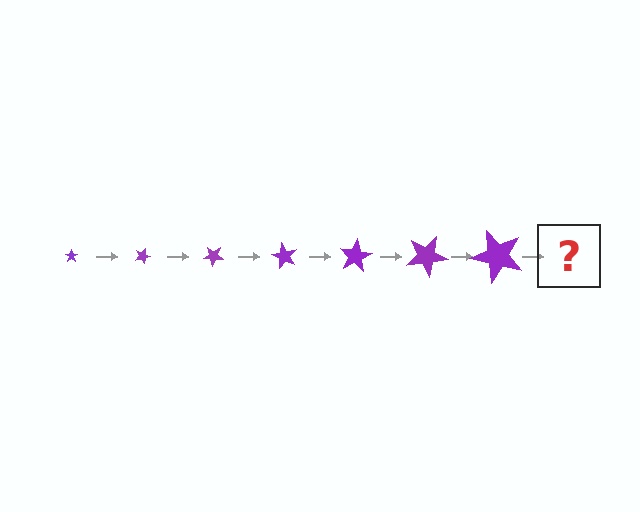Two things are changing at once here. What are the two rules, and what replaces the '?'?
The two rules are that the star grows larger each step and it rotates 20 degrees each step. The '?' should be a star, larger than the previous one and rotated 140 degrees from the start.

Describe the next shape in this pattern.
It should be a star, larger than the previous one and rotated 140 degrees from the start.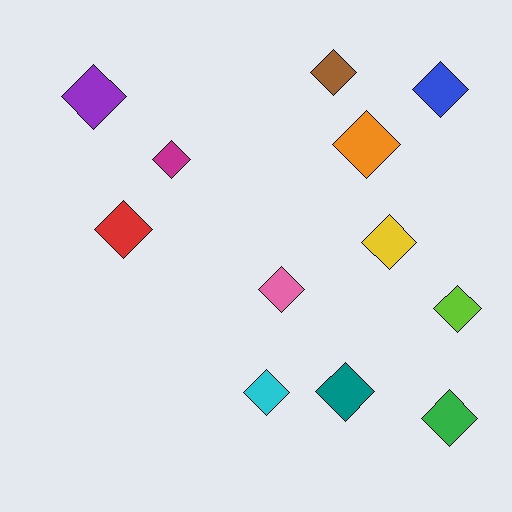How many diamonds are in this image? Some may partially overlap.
There are 12 diamonds.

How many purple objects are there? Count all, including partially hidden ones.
There is 1 purple object.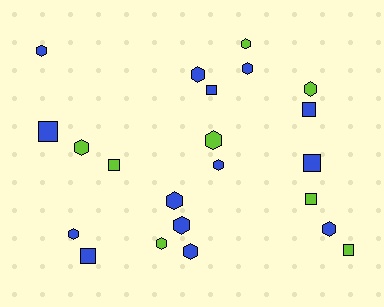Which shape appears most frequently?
Hexagon, with 14 objects.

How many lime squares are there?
There are 3 lime squares.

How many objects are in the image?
There are 22 objects.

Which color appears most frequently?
Blue, with 14 objects.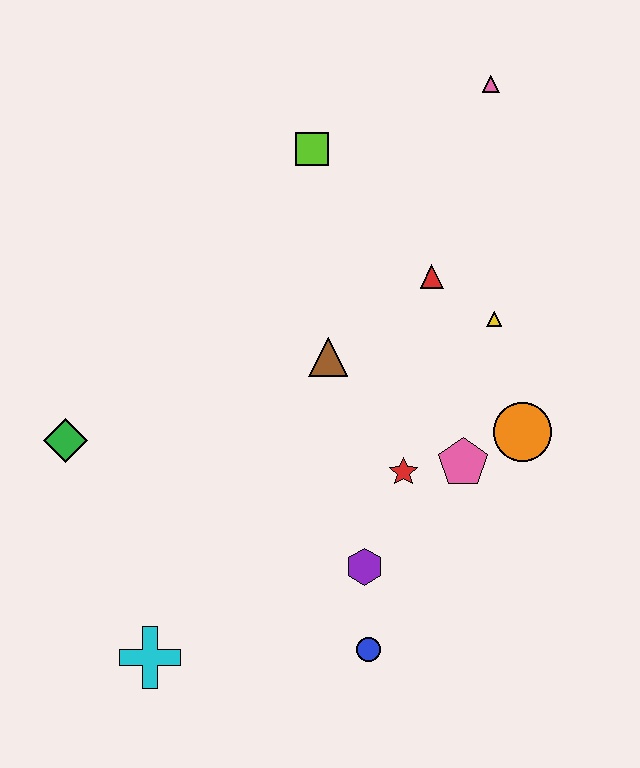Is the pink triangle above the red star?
Yes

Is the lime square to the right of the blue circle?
No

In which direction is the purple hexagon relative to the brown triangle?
The purple hexagon is below the brown triangle.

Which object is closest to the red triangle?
The yellow triangle is closest to the red triangle.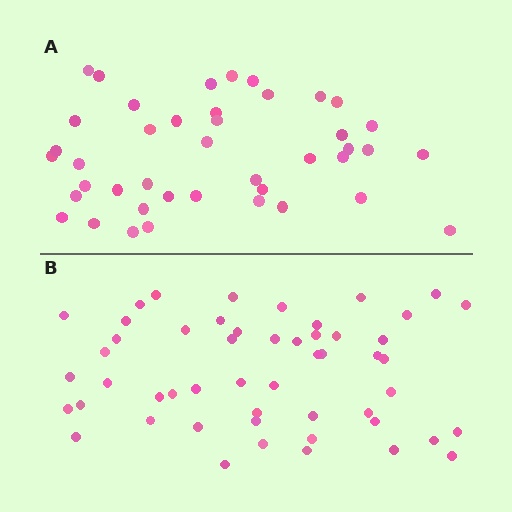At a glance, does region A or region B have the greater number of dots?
Region B (the bottom region) has more dots.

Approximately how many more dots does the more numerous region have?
Region B has roughly 10 or so more dots than region A.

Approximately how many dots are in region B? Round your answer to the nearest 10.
About 50 dots. (The exact count is 52, which rounds to 50.)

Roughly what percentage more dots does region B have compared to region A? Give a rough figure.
About 25% more.